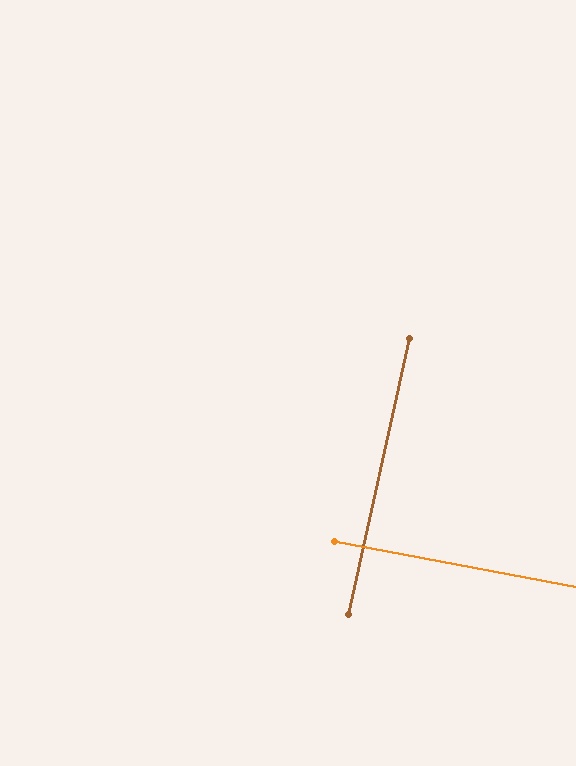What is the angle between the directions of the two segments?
Approximately 88 degrees.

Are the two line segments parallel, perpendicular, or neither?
Perpendicular — they meet at approximately 88°.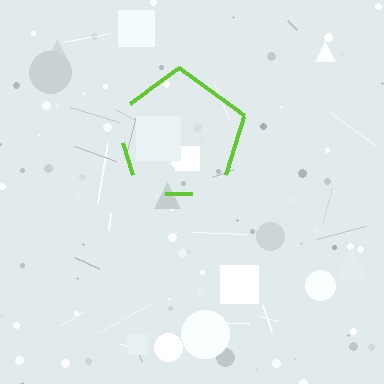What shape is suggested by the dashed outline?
The dashed outline suggests a pentagon.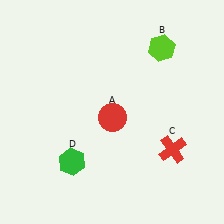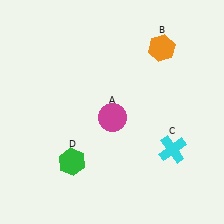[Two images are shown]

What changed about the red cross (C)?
In Image 1, C is red. In Image 2, it changed to cyan.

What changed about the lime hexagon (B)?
In Image 1, B is lime. In Image 2, it changed to orange.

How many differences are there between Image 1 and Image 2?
There are 3 differences between the two images.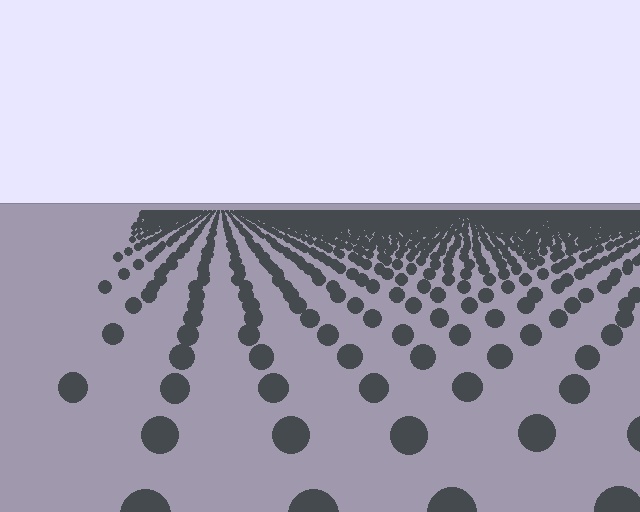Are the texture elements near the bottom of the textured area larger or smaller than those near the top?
Larger. Near the bottom, elements are closer to the viewer and appear at a bigger on-screen size.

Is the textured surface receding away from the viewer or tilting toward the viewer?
The surface is receding away from the viewer. Texture elements get smaller and denser toward the top.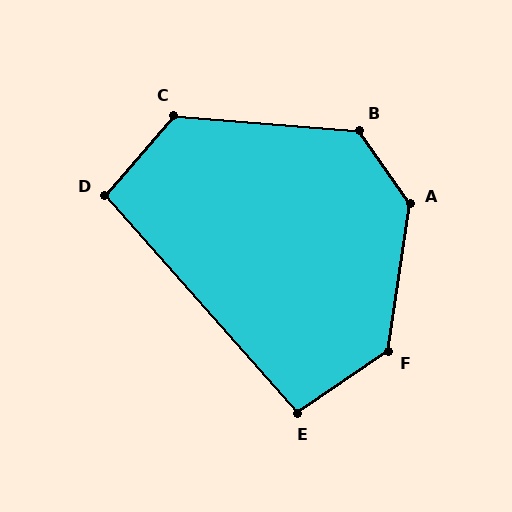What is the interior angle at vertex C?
Approximately 126 degrees (obtuse).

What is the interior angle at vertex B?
Approximately 129 degrees (obtuse).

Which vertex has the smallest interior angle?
E, at approximately 97 degrees.